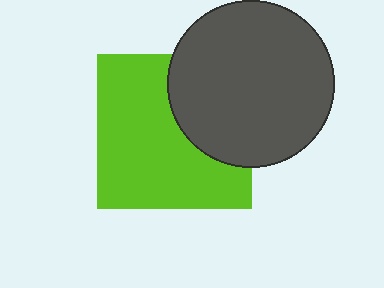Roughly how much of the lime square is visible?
Most of it is visible (roughly 66%).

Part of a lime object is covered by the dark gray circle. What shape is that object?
It is a square.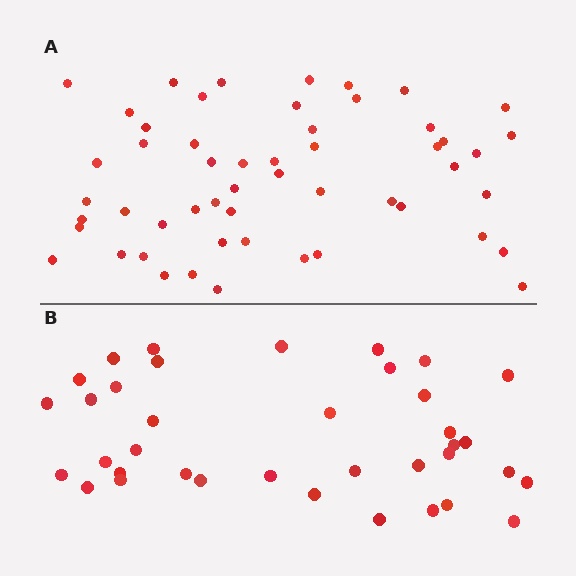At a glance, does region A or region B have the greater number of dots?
Region A (the top region) has more dots.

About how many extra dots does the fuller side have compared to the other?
Region A has approximately 15 more dots than region B.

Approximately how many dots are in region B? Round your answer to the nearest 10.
About 40 dots. (The exact count is 37, which rounds to 40.)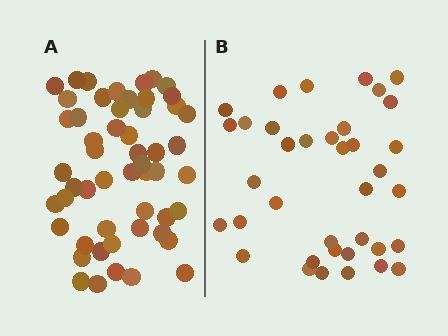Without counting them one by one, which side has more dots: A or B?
Region A (the left region) has more dots.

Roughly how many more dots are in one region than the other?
Region A has approximately 15 more dots than region B.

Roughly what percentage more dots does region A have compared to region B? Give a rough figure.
About 45% more.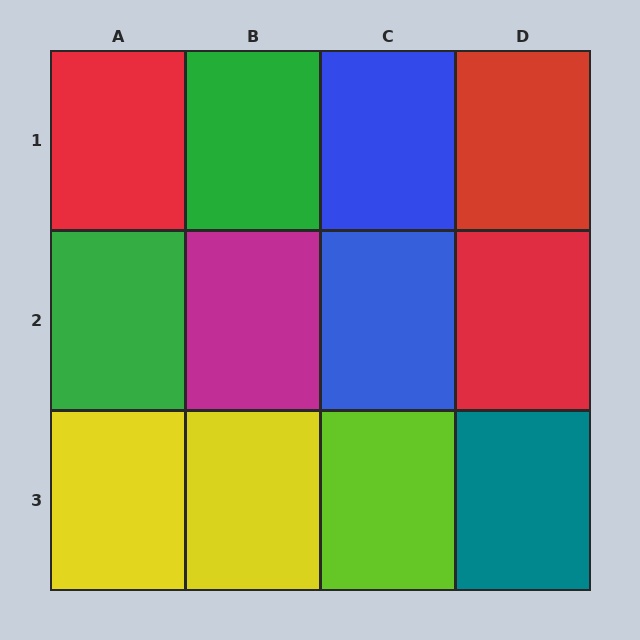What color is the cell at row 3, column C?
Lime.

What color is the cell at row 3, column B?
Yellow.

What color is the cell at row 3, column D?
Teal.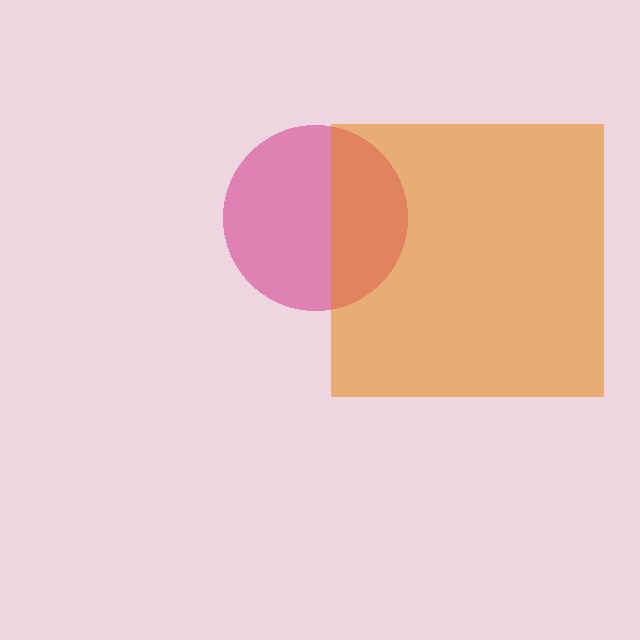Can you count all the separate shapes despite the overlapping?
Yes, there are 2 separate shapes.